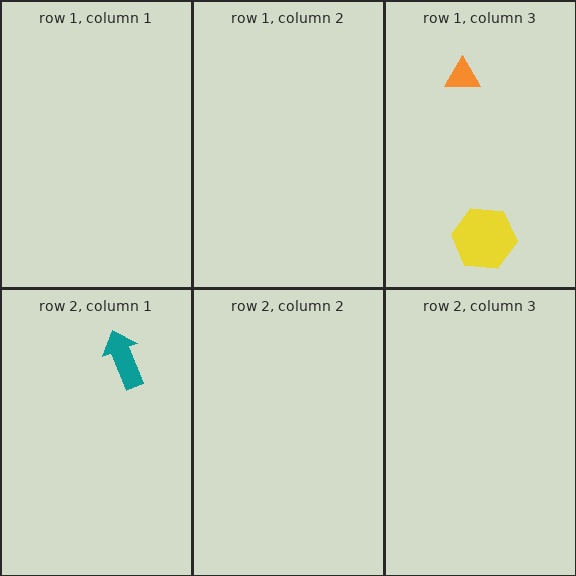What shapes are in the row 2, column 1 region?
The teal arrow.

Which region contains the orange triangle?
The row 1, column 3 region.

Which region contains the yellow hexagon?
The row 1, column 3 region.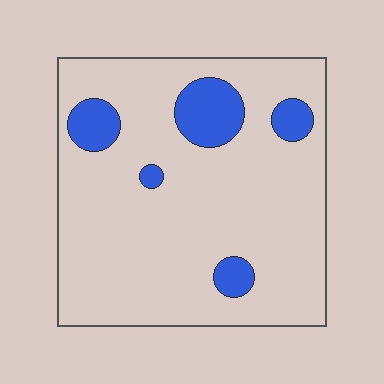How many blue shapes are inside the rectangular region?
5.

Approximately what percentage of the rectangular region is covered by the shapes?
Approximately 15%.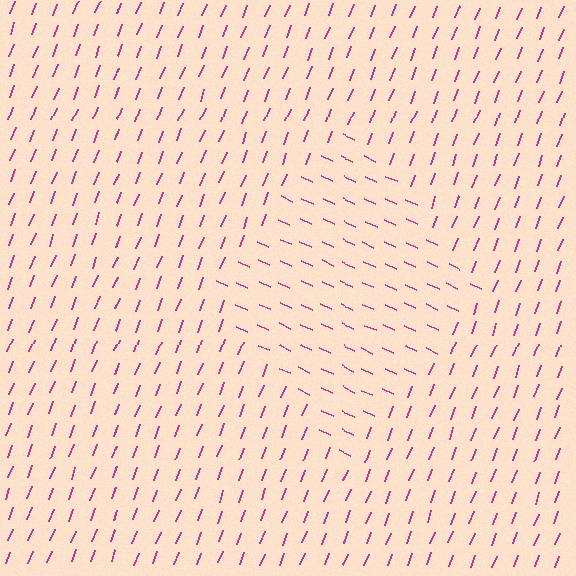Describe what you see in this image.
The image is filled with small magenta line segments. A diamond region in the image has lines oriented differently from the surrounding lines, creating a visible texture boundary.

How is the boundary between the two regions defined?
The boundary is defined purely by a change in line orientation (approximately 87 degrees difference). All lines are the same color and thickness.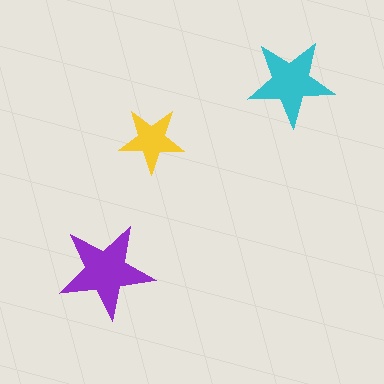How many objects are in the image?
There are 3 objects in the image.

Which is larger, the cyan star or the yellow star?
The cyan one.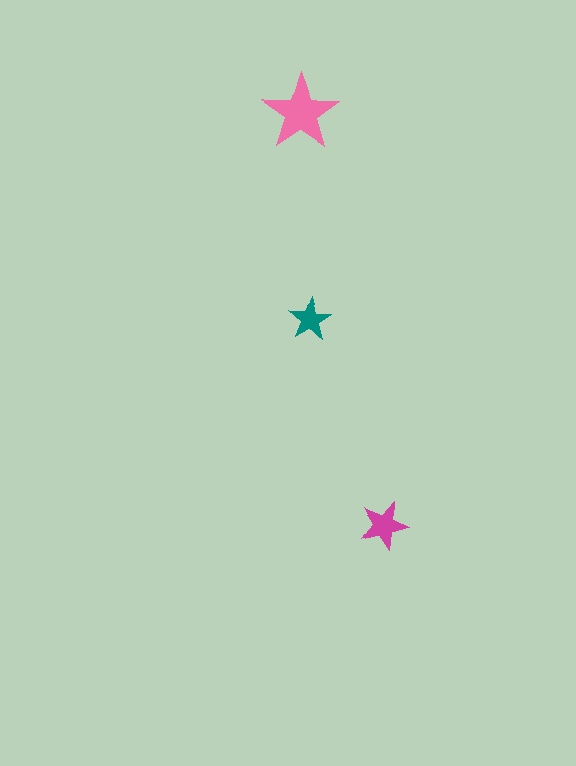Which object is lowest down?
The magenta star is bottommost.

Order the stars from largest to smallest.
the pink one, the magenta one, the teal one.